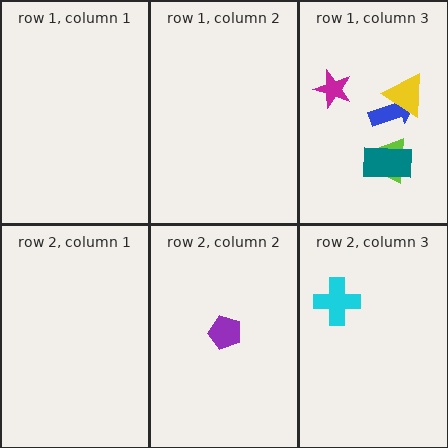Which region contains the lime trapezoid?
The row 1, column 3 region.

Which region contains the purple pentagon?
The row 2, column 2 region.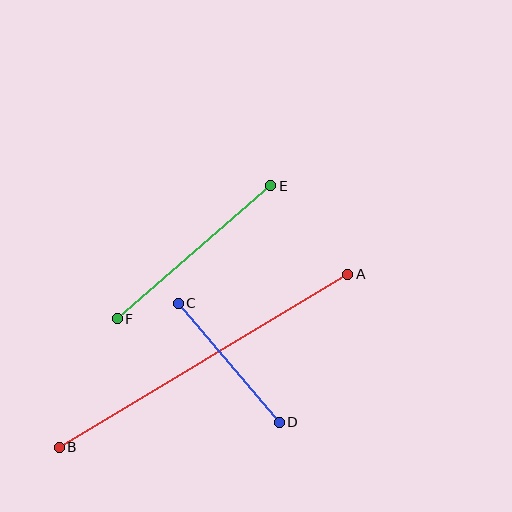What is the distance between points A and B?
The distance is approximately 336 pixels.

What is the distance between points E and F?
The distance is approximately 203 pixels.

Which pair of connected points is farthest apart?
Points A and B are farthest apart.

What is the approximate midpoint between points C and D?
The midpoint is at approximately (229, 363) pixels.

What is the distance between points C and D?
The distance is approximately 156 pixels.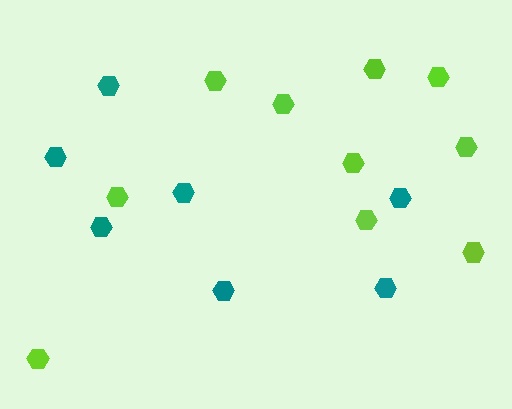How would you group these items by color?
There are 2 groups: one group of lime hexagons (10) and one group of teal hexagons (7).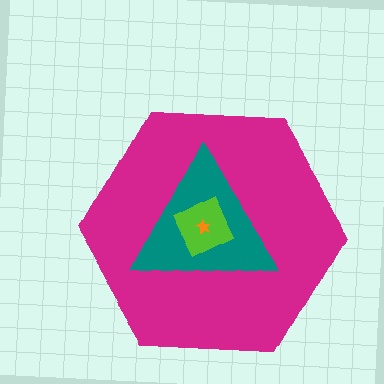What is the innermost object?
The orange star.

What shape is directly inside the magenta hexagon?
The teal triangle.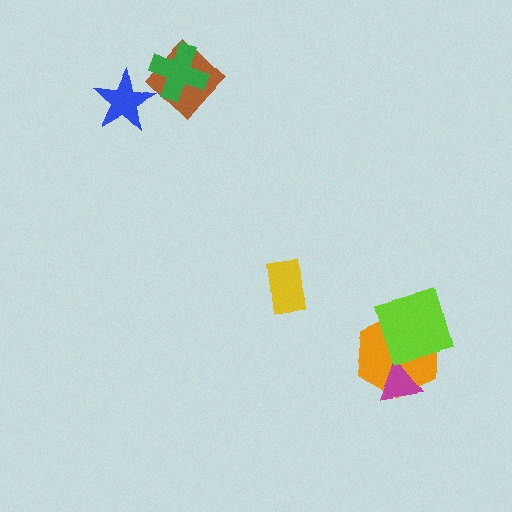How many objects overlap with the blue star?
0 objects overlap with the blue star.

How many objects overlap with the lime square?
1 object overlaps with the lime square.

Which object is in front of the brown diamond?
The green cross is in front of the brown diamond.